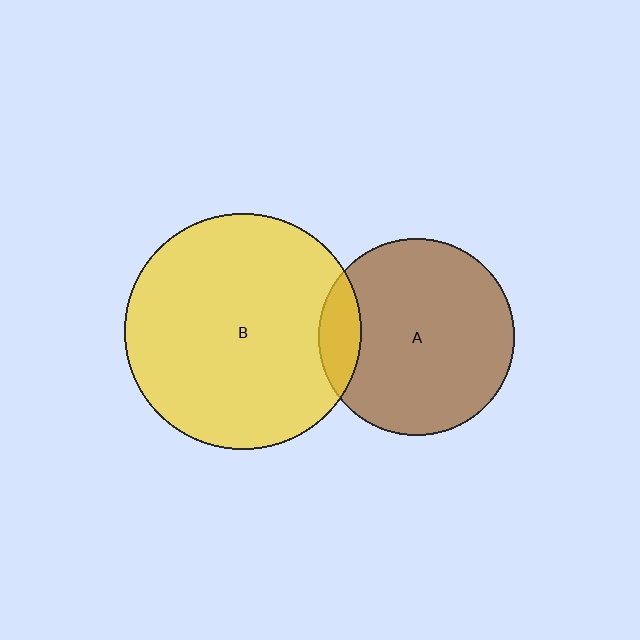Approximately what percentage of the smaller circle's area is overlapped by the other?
Approximately 15%.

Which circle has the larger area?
Circle B (yellow).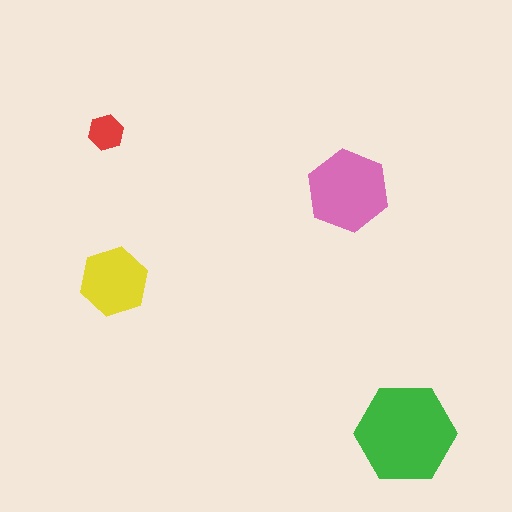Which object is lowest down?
The green hexagon is bottommost.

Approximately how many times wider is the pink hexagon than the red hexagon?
About 2.5 times wider.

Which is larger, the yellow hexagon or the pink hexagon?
The pink one.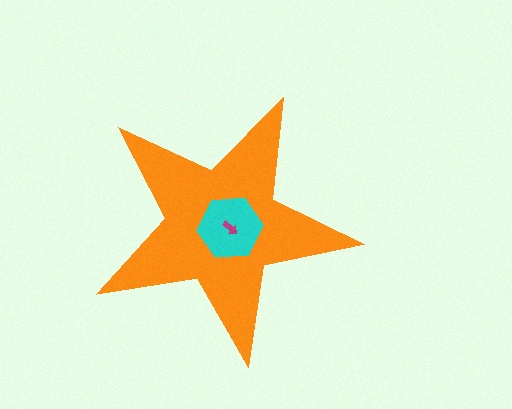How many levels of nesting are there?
3.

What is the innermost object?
The magenta arrow.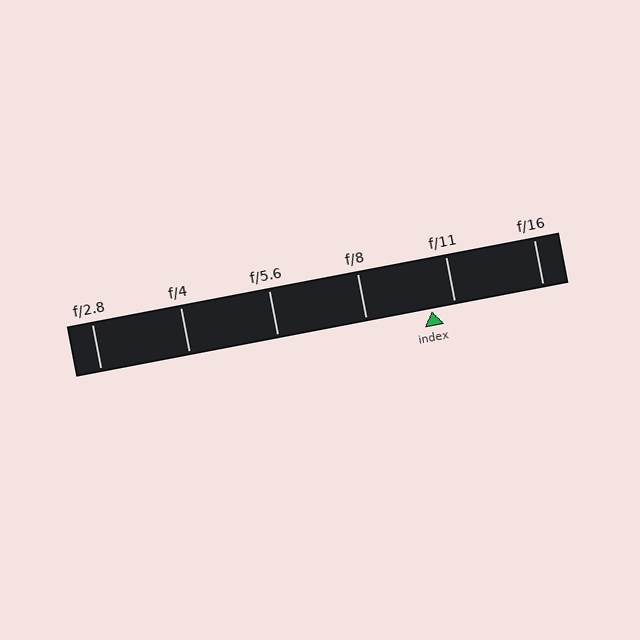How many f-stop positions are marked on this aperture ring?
There are 6 f-stop positions marked.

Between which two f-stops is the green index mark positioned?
The index mark is between f/8 and f/11.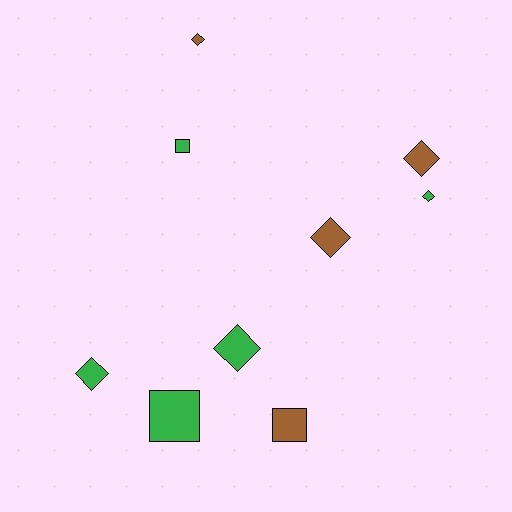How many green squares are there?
There are 2 green squares.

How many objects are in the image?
There are 9 objects.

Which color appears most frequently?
Green, with 5 objects.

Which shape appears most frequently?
Diamond, with 6 objects.